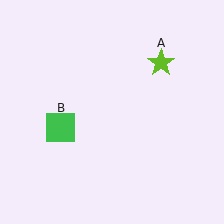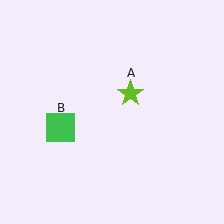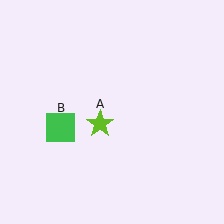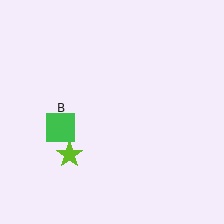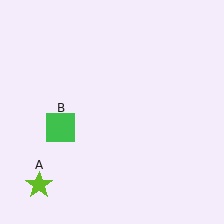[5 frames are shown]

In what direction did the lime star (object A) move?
The lime star (object A) moved down and to the left.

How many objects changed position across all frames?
1 object changed position: lime star (object A).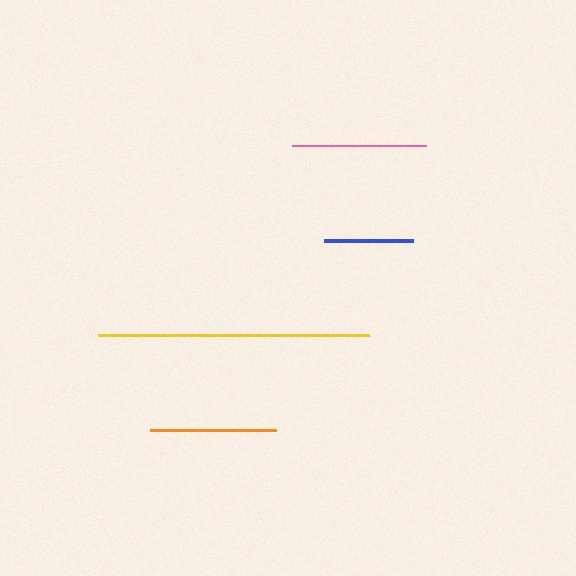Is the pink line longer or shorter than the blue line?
The pink line is longer than the blue line.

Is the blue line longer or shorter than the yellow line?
The yellow line is longer than the blue line.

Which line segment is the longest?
The yellow line is the longest at approximately 271 pixels.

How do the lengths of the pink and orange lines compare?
The pink and orange lines are approximately the same length.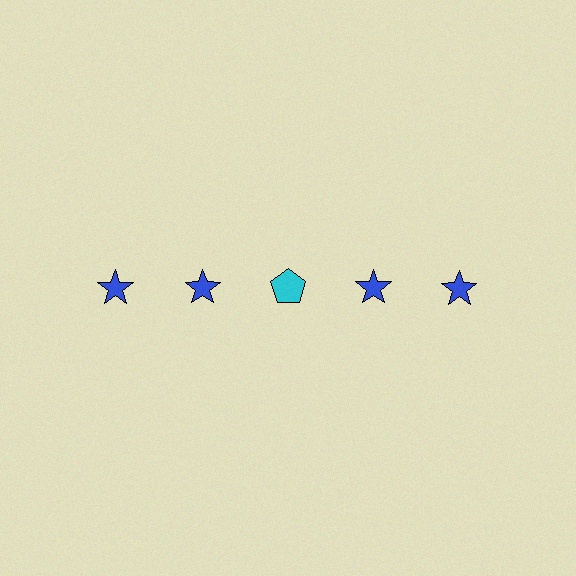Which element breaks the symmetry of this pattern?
The cyan pentagon in the top row, center column breaks the symmetry. All other shapes are blue stars.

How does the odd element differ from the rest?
It differs in both color (cyan instead of blue) and shape (pentagon instead of star).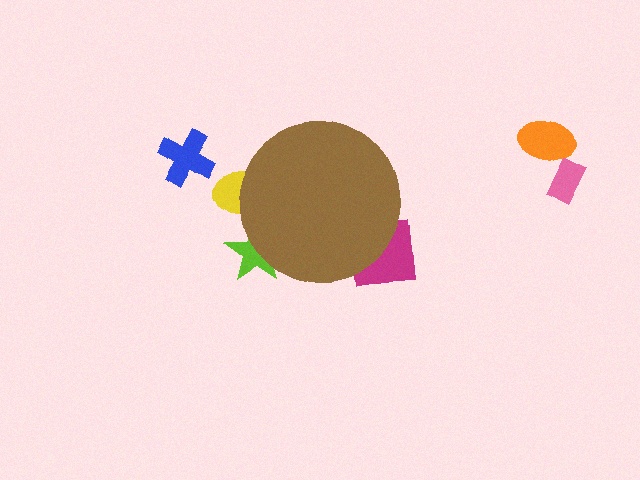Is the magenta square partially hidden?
Yes, the magenta square is partially hidden behind the brown circle.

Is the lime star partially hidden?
Yes, the lime star is partially hidden behind the brown circle.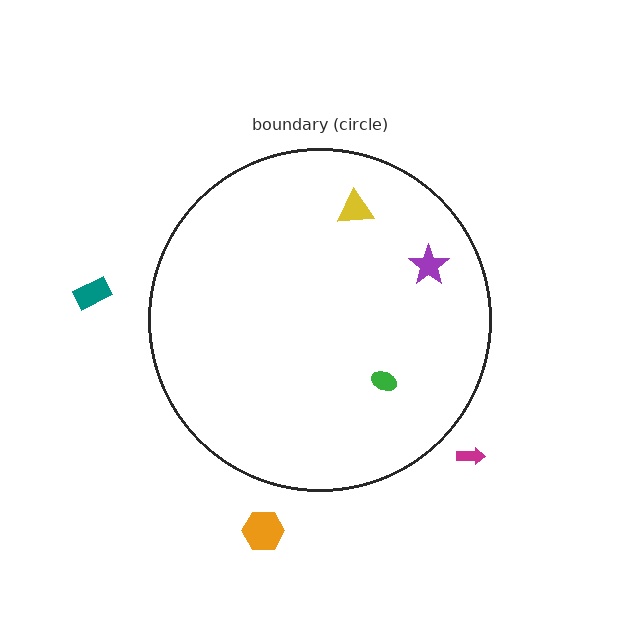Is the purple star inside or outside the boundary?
Inside.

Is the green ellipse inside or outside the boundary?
Inside.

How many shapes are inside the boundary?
3 inside, 3 outside.